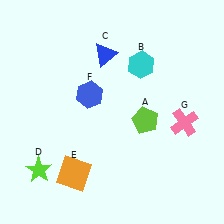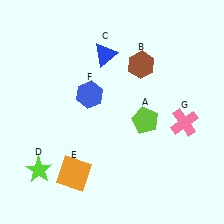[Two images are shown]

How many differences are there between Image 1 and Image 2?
There is 1 difference between the two images.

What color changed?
The hexagon (B) changed from cyan in Image 1 to brown in Image 2.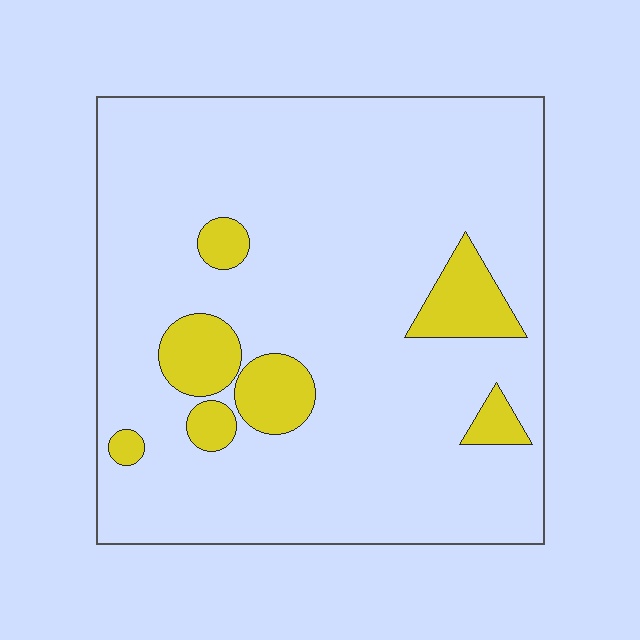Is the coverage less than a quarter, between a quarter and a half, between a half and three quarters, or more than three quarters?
Less than a quarter.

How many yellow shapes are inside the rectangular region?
7.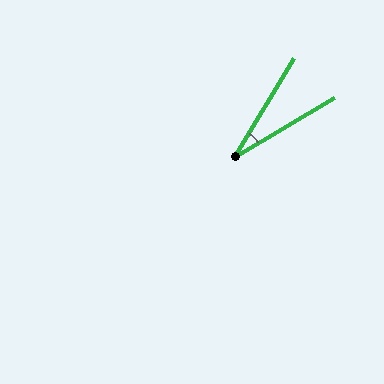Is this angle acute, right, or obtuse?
It is acute.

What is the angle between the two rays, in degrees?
Approximately 28 degrees.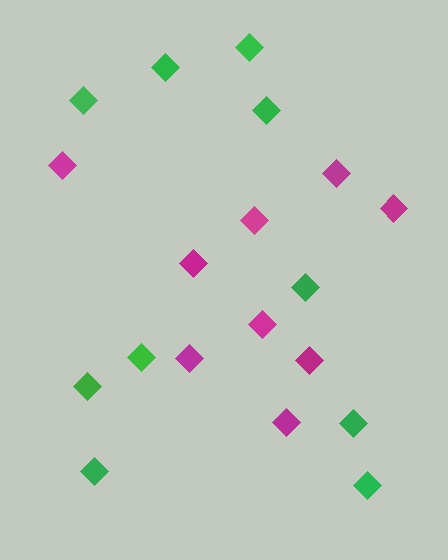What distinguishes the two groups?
There are 2 groups: one group of green diamonds (10) and one group of magenta diamonds (9).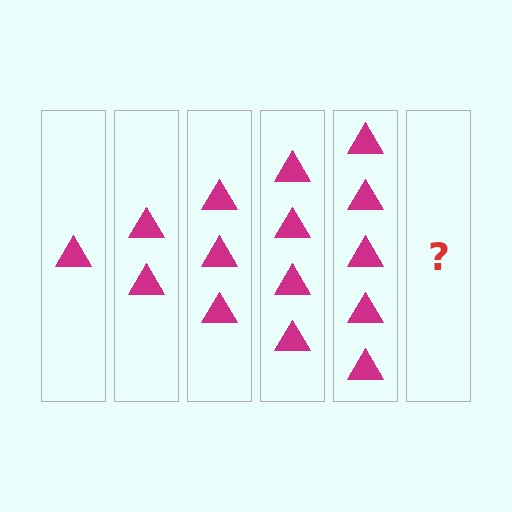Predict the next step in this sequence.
The next step is 6 triangles.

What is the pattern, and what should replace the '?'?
The pattern is that each step adds one more triangle. The '?' should be 6 triangles.